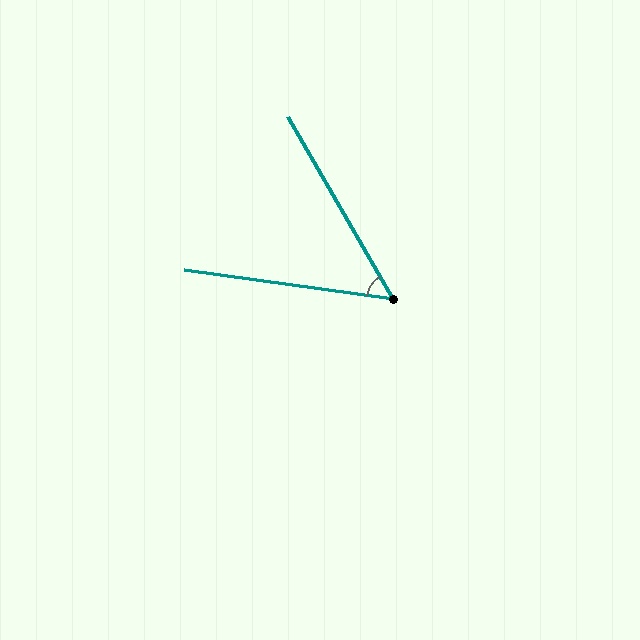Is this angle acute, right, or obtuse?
It is acute.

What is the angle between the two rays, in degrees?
Approximately 52 degrees.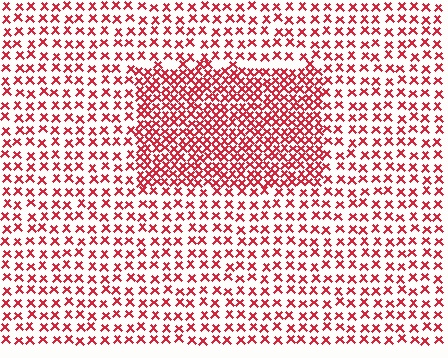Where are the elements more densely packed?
The elements are more densely packed inside the rectangle boundary.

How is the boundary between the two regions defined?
The boundary is defined by a change in element density (approximately 2.1x ratio). All elements are the same color, size, and shape.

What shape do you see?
I see a rectangle.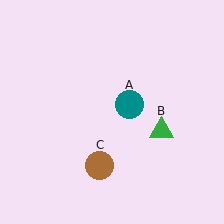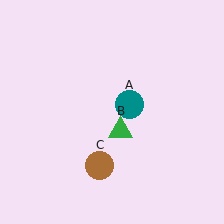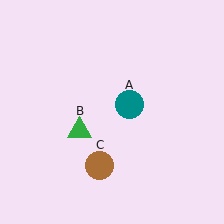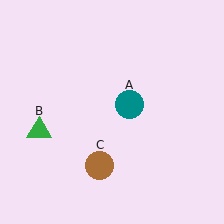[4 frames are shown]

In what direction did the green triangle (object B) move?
The green triangle (object B) moved left.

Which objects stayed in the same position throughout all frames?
Teal circle (object A) and brown circle (object C) remained stationary.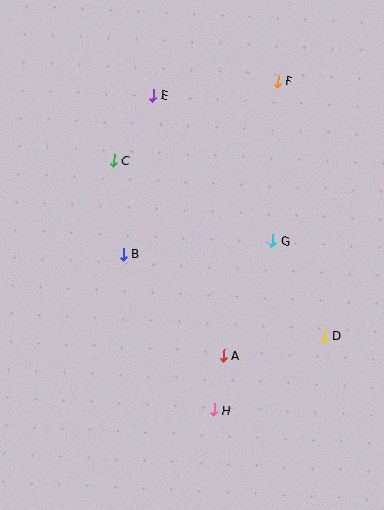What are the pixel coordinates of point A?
Point A is at (223, 355).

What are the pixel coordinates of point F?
Point F is at (278, 81).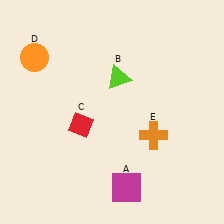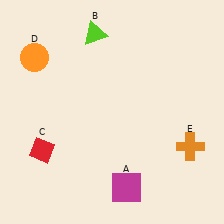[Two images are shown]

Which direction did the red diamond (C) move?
The red diamond (C) moved left.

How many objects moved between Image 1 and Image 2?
3 objects moved between the two images.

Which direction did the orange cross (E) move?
The orange cross (E) moved right.